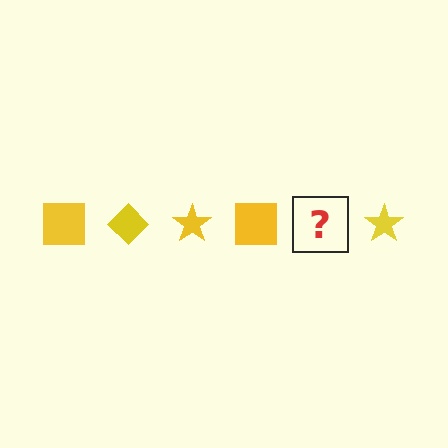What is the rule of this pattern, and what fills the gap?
The rule is that the pattern cycles through square, diamond, star shapes in yellow. The gap should be filled with a yellow diamond.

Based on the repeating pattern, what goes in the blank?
The blank should be a yellow diamond.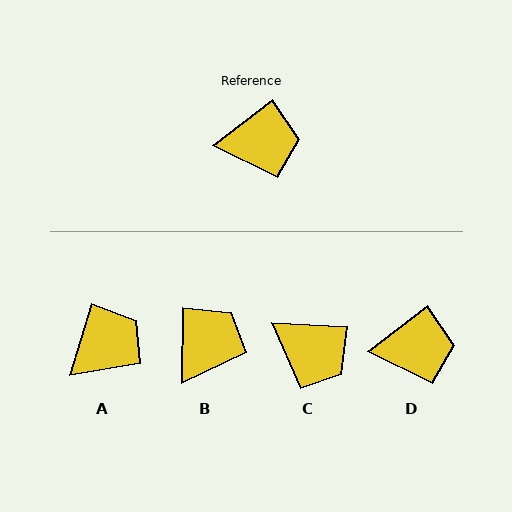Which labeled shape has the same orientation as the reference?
D.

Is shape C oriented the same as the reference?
No, it is off by about 41 degrees.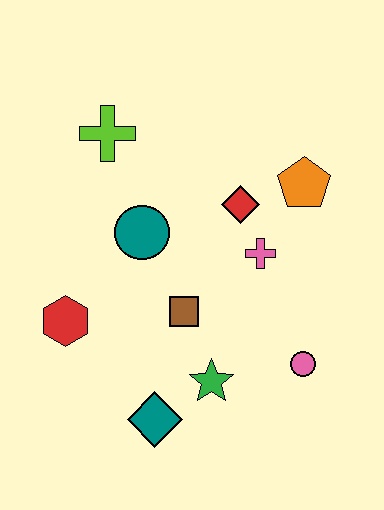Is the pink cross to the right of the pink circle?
No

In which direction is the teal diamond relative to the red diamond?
The teal diamond is below the red diamond.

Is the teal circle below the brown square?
No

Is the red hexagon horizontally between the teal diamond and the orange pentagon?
No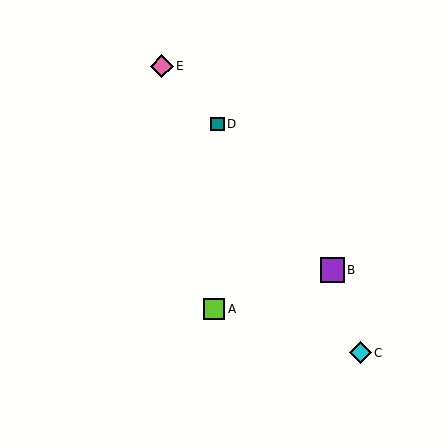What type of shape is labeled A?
Shape A is a lime square.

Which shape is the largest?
The purple square (labeled B) is the largest.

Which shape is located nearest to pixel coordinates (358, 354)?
The cyan diamond (labeled C) at (361, 353) is nearest to that location.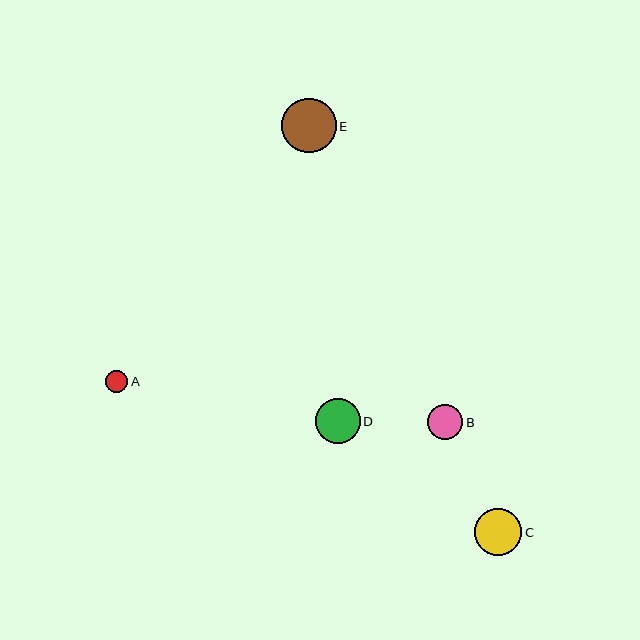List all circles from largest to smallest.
From largest to smallest: E, C, D, B, A.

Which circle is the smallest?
Circle A is the smallest with a size of approximately 22 pixels.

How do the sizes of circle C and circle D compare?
Circle C and circle D are approximately the same size.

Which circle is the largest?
Circle E is the largest with a size of approximately 54 pixels.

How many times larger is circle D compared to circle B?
Circle D is approximately 1.3 times the size of circle B.